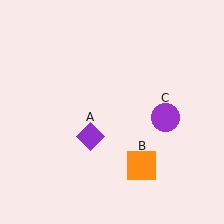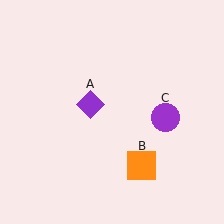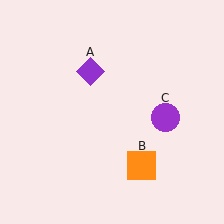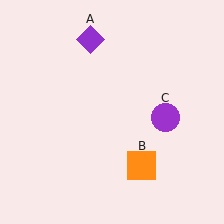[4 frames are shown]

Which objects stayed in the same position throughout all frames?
Orange square (object B) and purple circle (object C) remained stationary.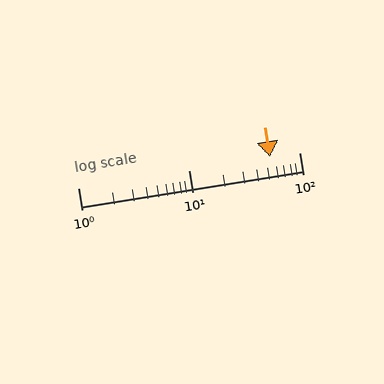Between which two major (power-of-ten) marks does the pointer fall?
The pointer is between 10 and 100.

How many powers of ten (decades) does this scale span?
The scale spans 2 decades, from 1 to 100.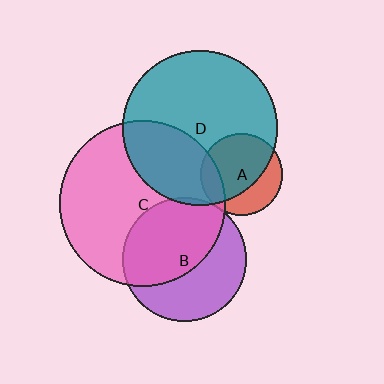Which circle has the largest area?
Circle C (pink).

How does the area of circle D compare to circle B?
Approximately 1.6 times.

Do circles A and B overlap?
Yes.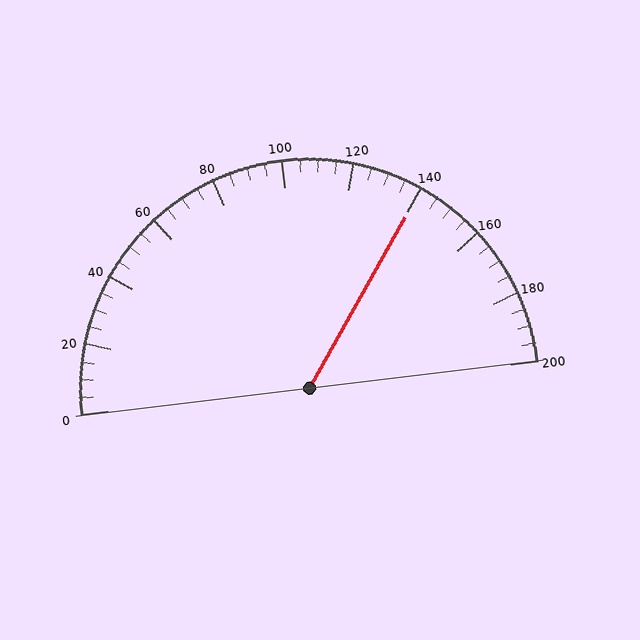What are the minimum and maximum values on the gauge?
The gauge ranges from 0 to 200.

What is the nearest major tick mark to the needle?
The nearest major tick mark is 140.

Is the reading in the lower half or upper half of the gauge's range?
The reading is in the upper half of the range (0 to 200).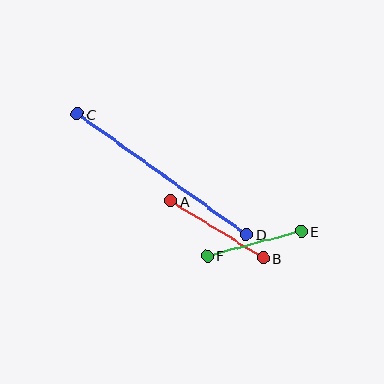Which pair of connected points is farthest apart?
Points C and D are farthest apart.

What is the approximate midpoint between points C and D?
The midpoint is at approximately (162, 174) pixels.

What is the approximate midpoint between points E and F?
The midpoint is at approximately (254, 243) pixels.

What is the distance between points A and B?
The distance is approximately 109 pixels.